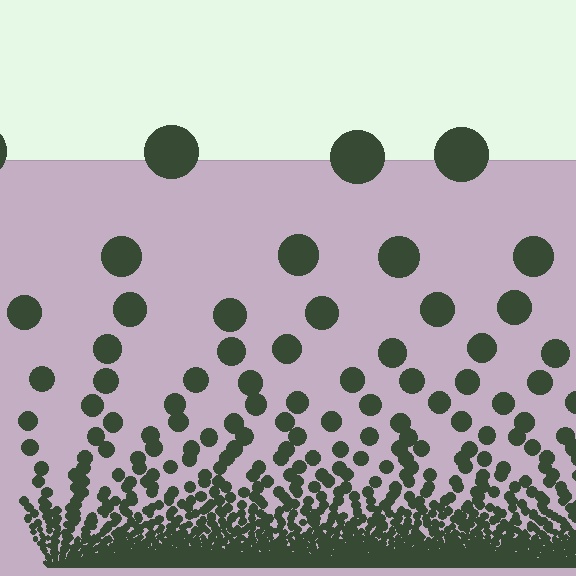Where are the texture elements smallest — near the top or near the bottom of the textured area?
Near the bottom.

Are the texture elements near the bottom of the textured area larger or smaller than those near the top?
Smaller. The gradient is inverted — elements near the bottom are smaller and denser.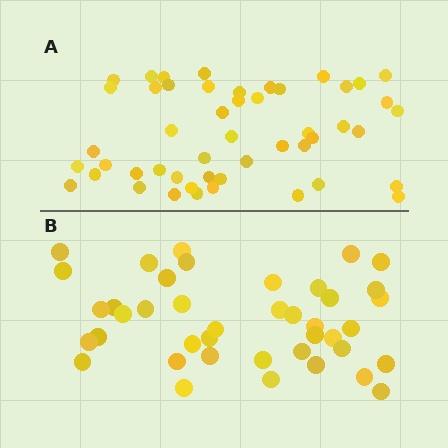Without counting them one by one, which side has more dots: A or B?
Region A (the top region) has more dots.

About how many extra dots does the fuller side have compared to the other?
Region A has roughly 8 or so more dots than region B.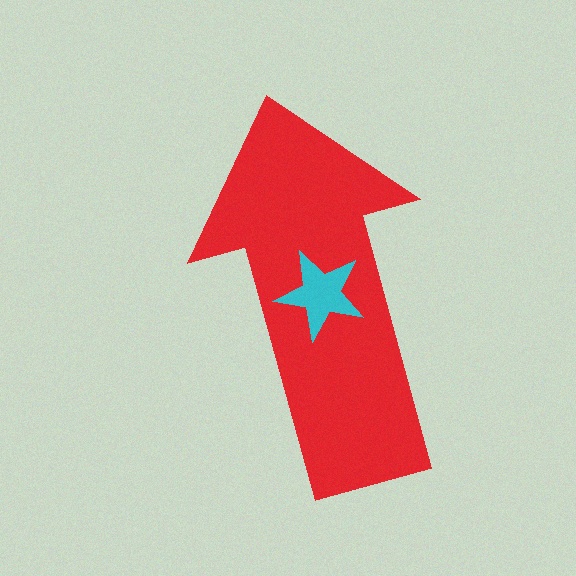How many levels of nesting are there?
2.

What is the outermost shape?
The red arrow.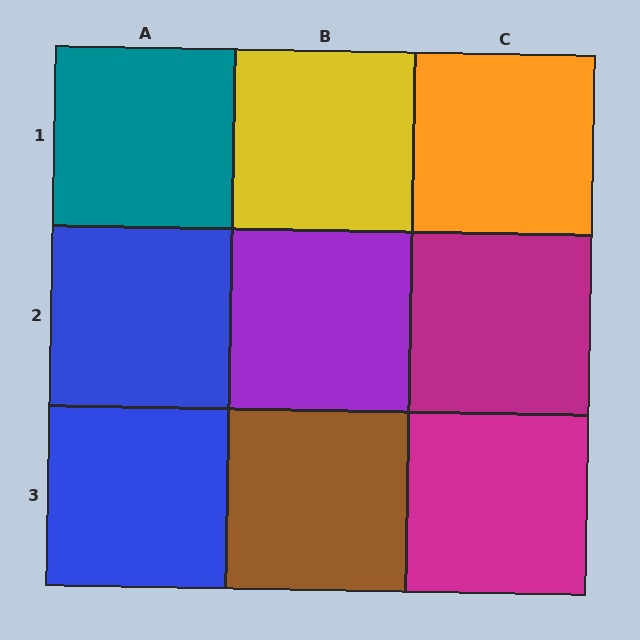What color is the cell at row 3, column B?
Brown.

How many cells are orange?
1 cell is orange.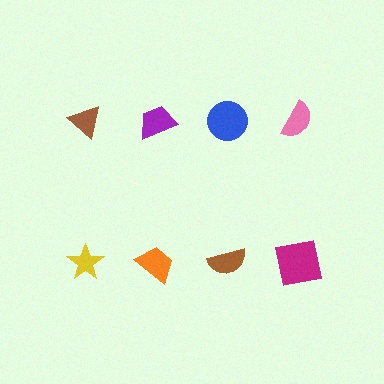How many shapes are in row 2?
4 shapes.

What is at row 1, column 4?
A pink semicircle.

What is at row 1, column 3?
A blue circle.